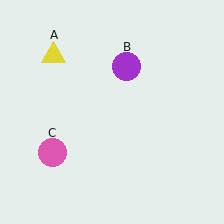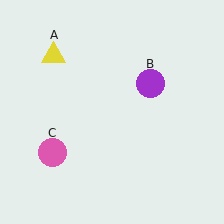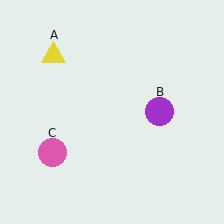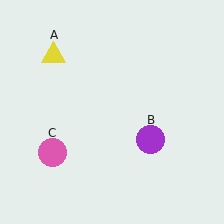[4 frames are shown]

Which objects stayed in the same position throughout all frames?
Yellow triangle (object A) and pink circle (object C) remained stationary.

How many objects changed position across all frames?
1 object changed position: purple circle (object B).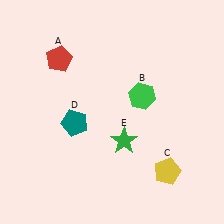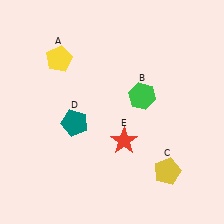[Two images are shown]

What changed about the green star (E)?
In Image 1, E is green. In Image 2, it changed to red.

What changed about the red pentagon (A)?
In Image 1, A is red. In Image 2, it changed to yellow.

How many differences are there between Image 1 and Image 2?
There are 2 differences between the two images.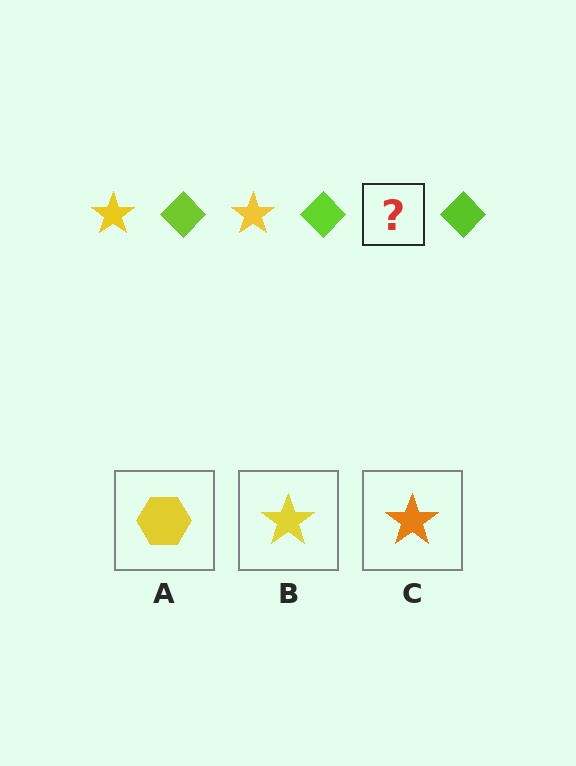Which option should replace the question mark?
Option B.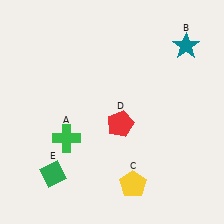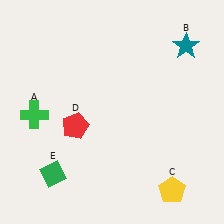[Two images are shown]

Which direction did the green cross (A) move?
The green cross (A) moved left.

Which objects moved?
The objects that moved are: the green cross (A), the yellow pentagon (C), the red pentagon (D).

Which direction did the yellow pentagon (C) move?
The yellow pentagon (C) moved right.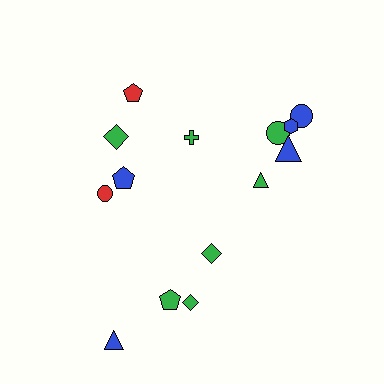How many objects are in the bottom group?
There are 5 objects.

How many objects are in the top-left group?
There are 3 objects.